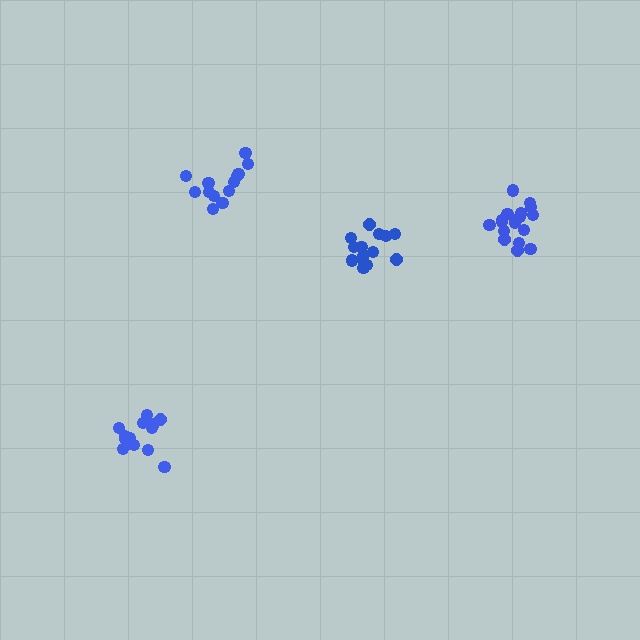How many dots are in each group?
Group 1: 17 dots, Group 2: 14 dots, Group 3: 13 dots, Group 4: 14 dots (58 total).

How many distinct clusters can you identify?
There are 4 distinct clusters.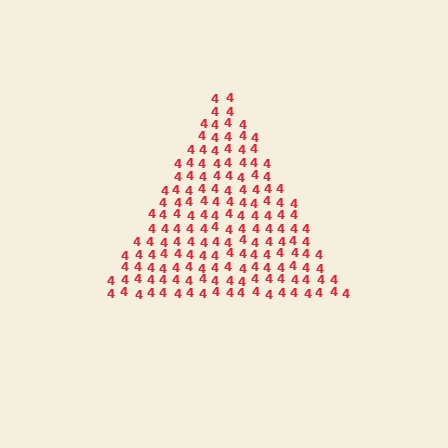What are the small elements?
The small elements are digit 4's.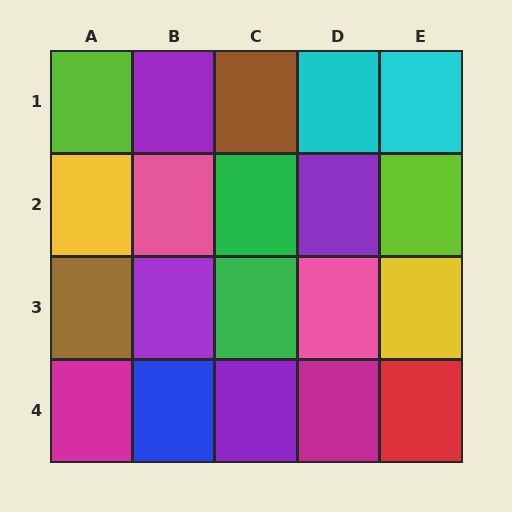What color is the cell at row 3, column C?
Green.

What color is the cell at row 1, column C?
Brown.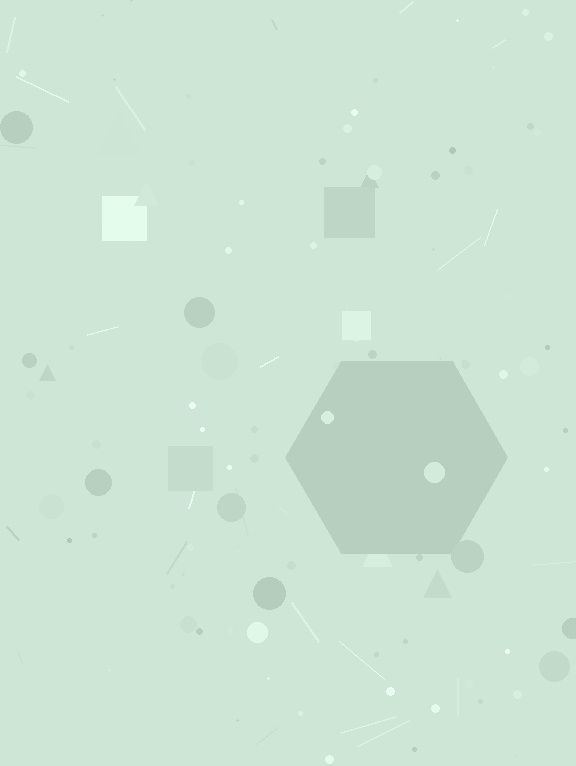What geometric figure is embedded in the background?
A hexagon is embedded in the background.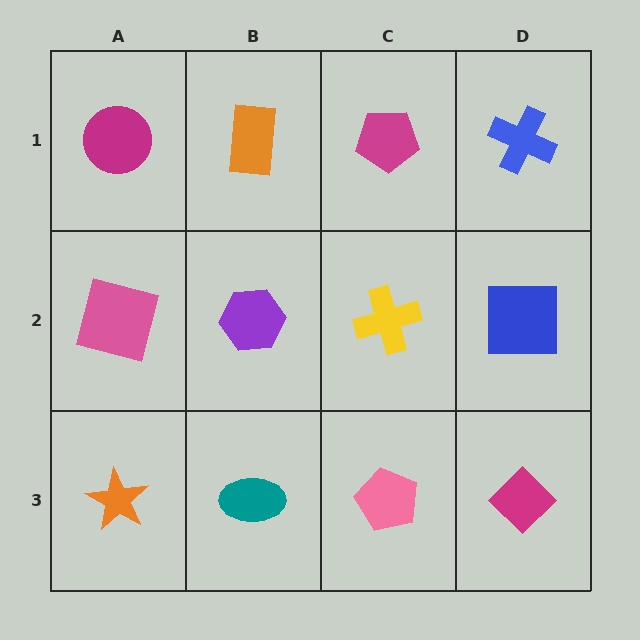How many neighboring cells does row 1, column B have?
3.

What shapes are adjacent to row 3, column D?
A blue square (row 2, column D), a pink pentagon (row 3, column C).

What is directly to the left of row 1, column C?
An orange rectangle.